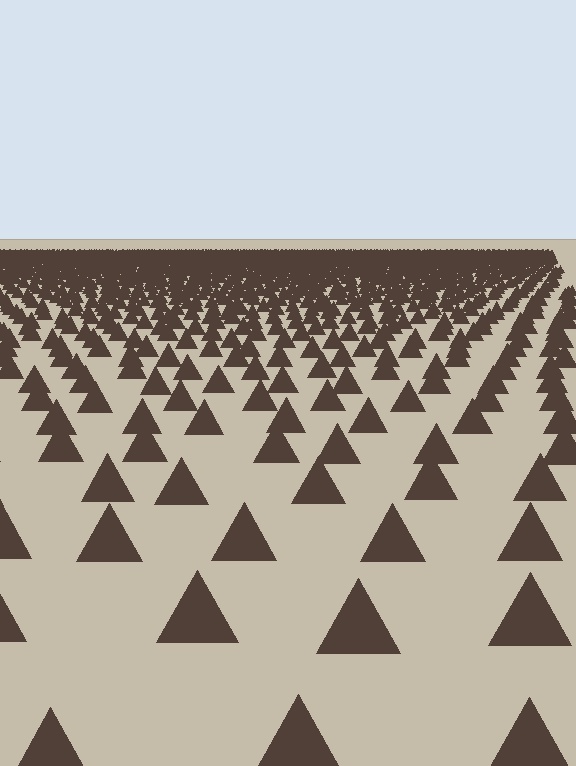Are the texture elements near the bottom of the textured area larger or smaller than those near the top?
Larger. Near the bottom, elements are closer to the viewer and appear at a bigger on-screen size.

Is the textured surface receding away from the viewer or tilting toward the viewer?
The surface is receding away from the viewer. Texture elements get smaller and denser toward the top.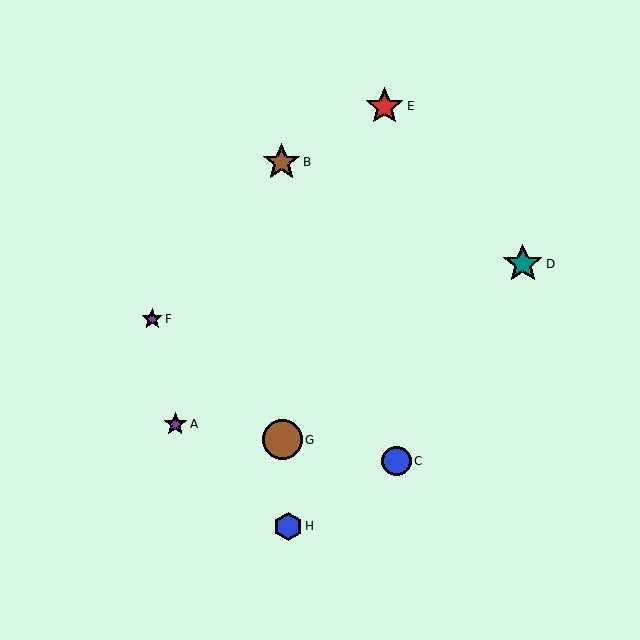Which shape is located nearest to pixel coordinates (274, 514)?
The blue hexagon (labeled H) at (288, 526) is nearest to that location.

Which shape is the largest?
The brown circle (labeled G) is the largest.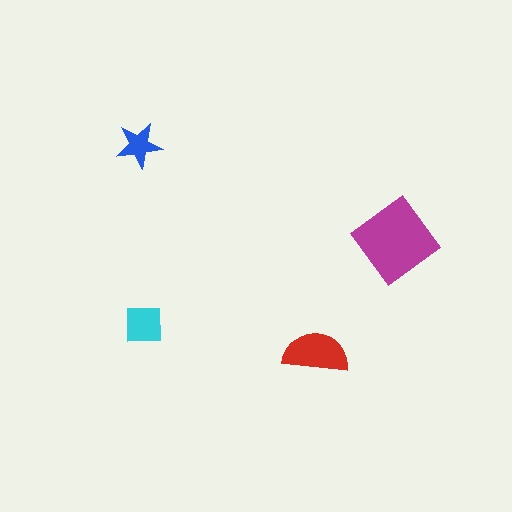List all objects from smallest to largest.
The blue star, the cyan square, the red semicircle, the magenta diamond.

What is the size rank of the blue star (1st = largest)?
4th.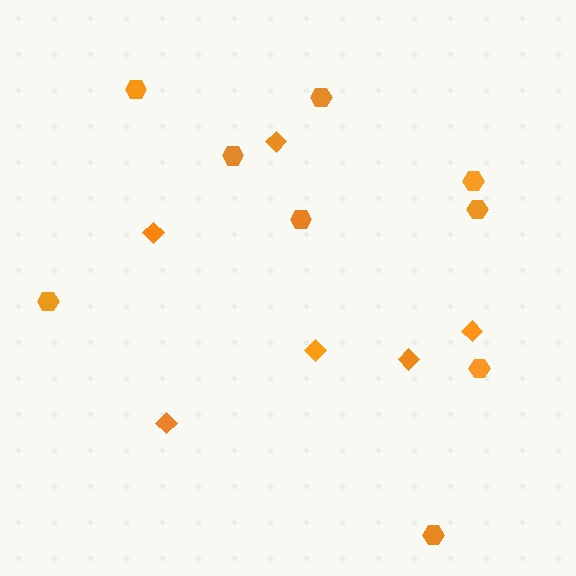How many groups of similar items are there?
There are 2 groups: one group of hexagons (9) and one group of diamonds (6).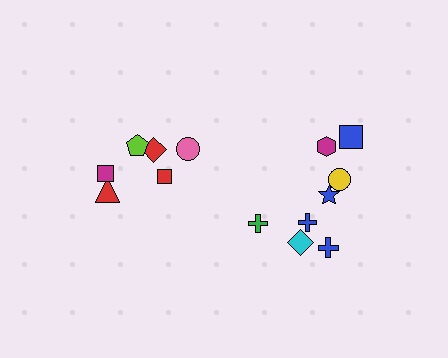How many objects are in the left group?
There are 6 objects.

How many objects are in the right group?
There are 8 objects.